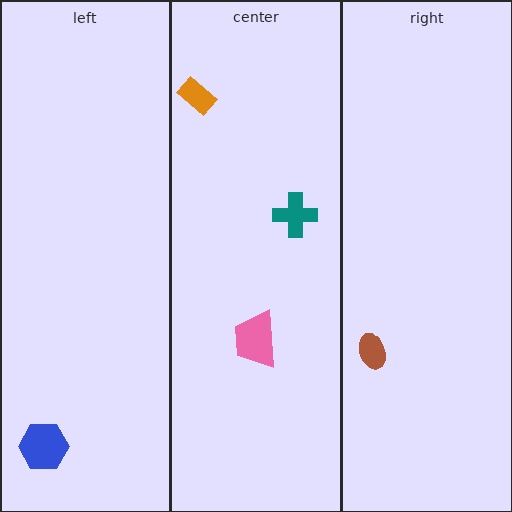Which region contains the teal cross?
The center region.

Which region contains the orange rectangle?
The center region.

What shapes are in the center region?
The orange rectangle, the teal cross, the pink trapezoid.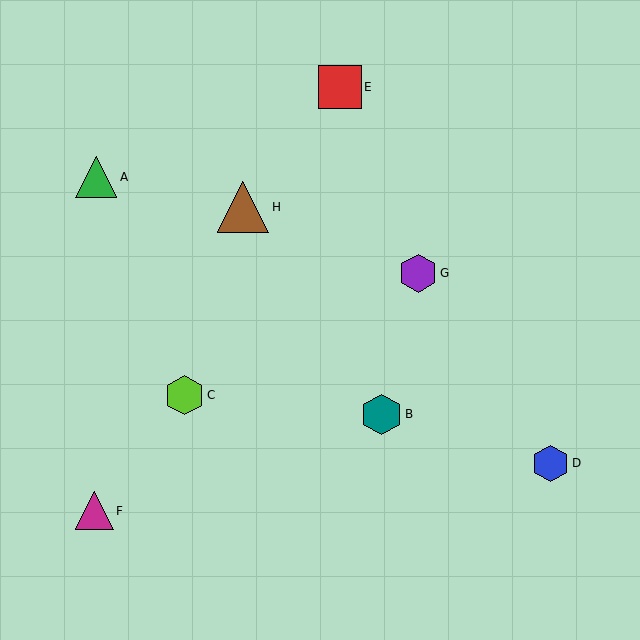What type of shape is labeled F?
Shape F is a magenta triangle.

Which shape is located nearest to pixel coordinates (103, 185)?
The green triangle (labeled A) at (96, 177) is nearest to that location.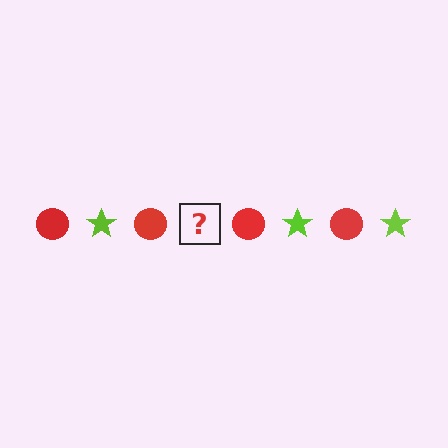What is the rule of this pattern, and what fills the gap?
The rule is that the pattern alternates between red circle and lime star. The gap should be filled with a lime star.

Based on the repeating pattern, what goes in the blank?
The blank should be a lime star.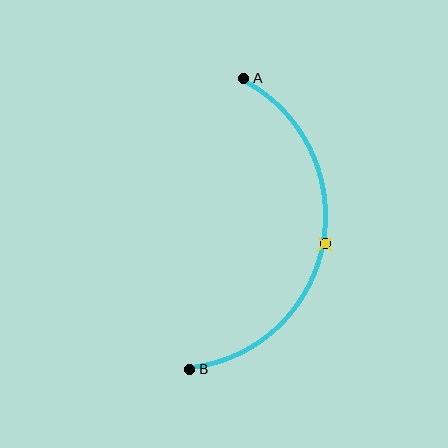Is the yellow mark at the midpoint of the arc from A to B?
Yes. The yellow mark lies on the arc at equal arc-length from both A and B — it is the arc midpoint.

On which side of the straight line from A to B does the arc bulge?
The arc bulges to the right of the straight line connecting A and B.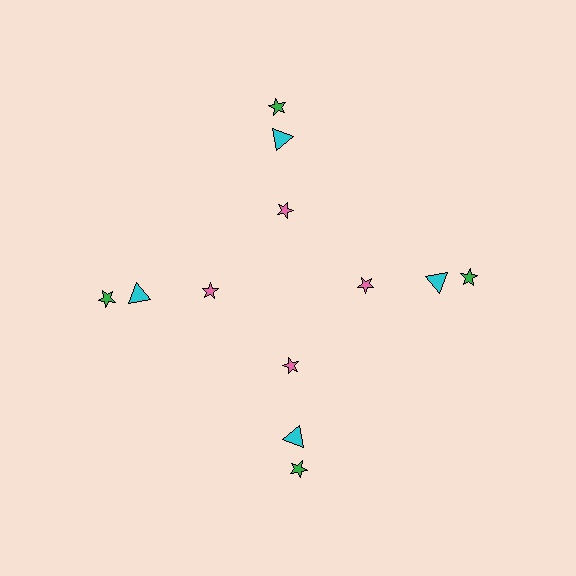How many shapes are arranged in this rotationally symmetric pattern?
There are 12 shapes, arranged in 4 groups of 3.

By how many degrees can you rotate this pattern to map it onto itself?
The pattern maps onto itself every 90 degrees of rotation.